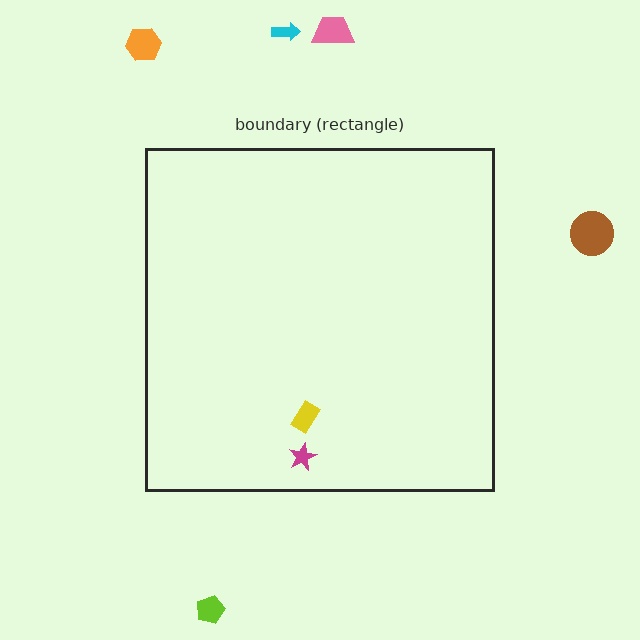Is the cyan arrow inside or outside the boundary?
Outside.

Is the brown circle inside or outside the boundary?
Outside.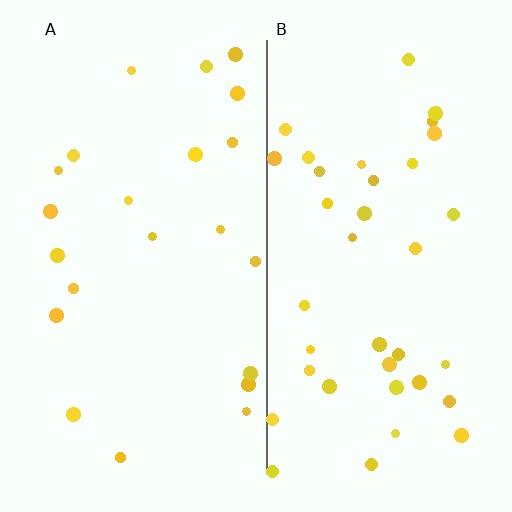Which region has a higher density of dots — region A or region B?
B (the right).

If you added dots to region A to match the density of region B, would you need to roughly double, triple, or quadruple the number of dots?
Approximately double.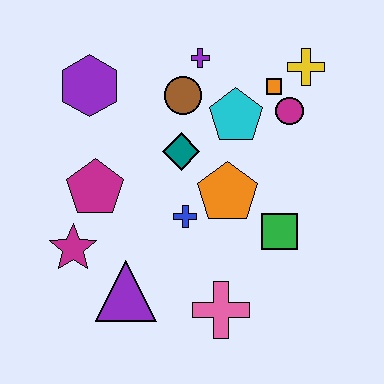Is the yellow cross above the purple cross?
No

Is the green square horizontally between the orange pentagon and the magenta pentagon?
No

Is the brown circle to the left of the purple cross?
Yes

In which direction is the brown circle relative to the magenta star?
The brown circle is above the magenta star.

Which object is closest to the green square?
The orange pentagon is closest to the green square.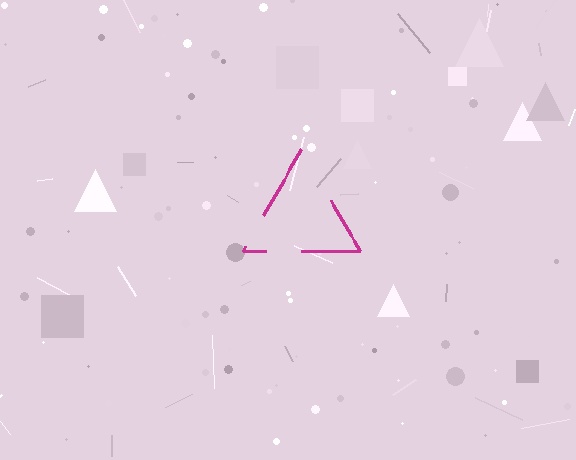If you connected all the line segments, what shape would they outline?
They would outline a triangle.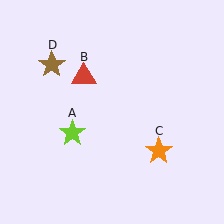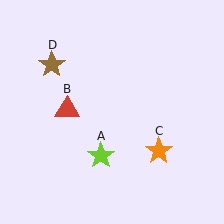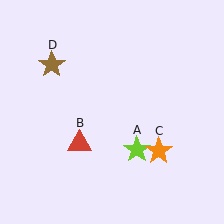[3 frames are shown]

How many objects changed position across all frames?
2 objects changed position: lime star (object A), red triangle (object B).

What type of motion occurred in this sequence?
The lime star (object A), red triangle (object B) rotated counterclockwise around the center of the scene.